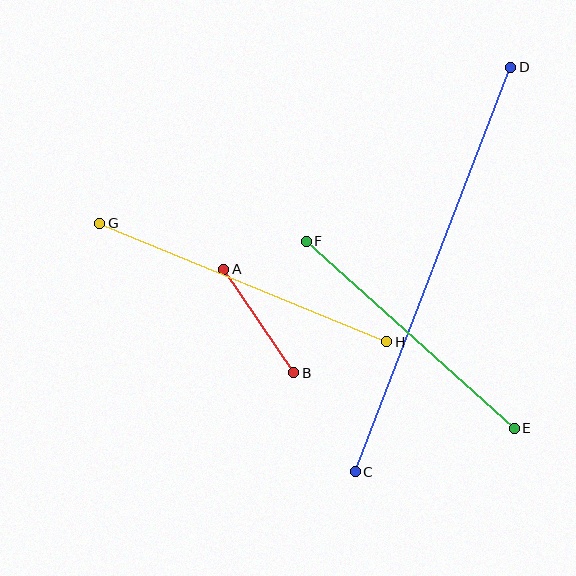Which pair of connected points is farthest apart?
Points C and D are farthest apart.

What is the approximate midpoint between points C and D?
The midpoint is at approximately (433, 269) pixels.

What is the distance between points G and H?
The distance is approximately 310 pixels.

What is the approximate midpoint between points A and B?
The midpoint is at approximately (259, 321) pixels.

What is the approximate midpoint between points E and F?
The midpoint is at approximately (410, 335) pixels.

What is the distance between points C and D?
The distance is approximately 433 pixels.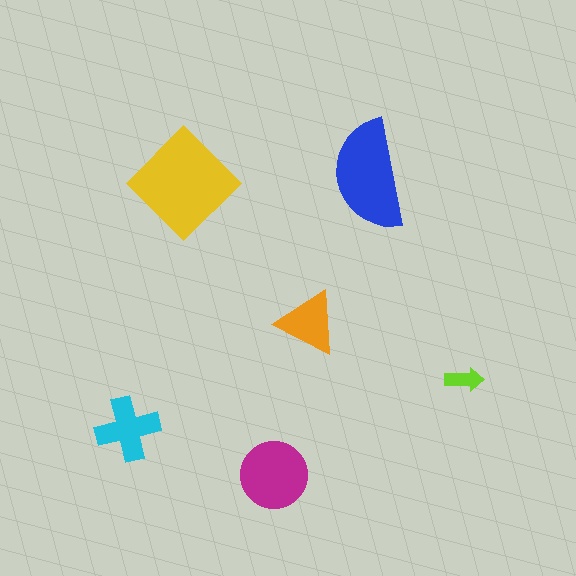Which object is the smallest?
The lime arrow.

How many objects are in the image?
There are 6 objects in the image.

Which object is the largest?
The yellow diamond.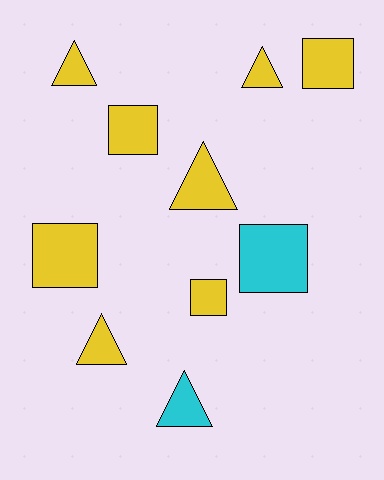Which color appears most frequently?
Yellow, with 8 objects.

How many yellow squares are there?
There are 4 yellow squares.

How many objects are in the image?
There are 10 objects.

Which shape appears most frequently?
Triangle, with 5 objects.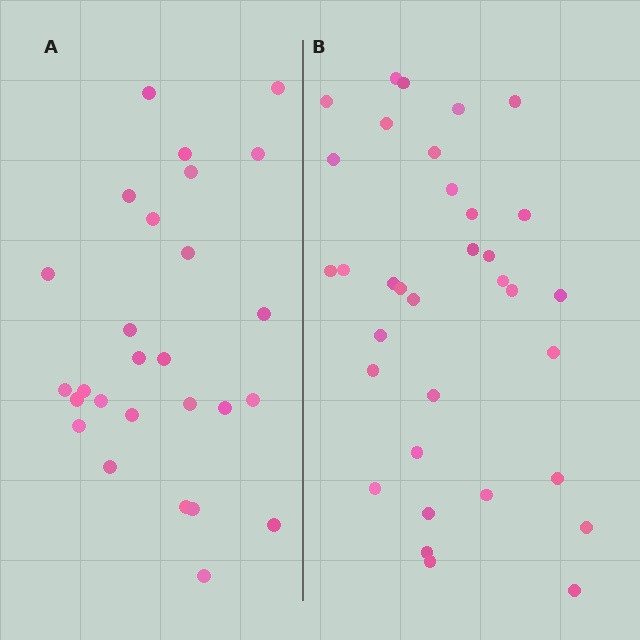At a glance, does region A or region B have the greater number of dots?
Region B (the right region) has more dots.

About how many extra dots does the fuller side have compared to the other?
Region B has roughly 8 or so more dots than region A.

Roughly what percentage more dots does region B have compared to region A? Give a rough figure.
About 25% more.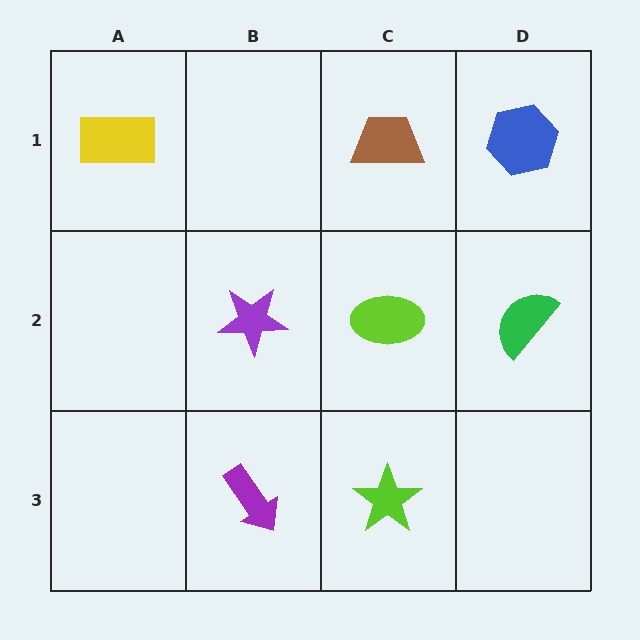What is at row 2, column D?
A green semicircle.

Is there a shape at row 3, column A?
No, that cell is empty.